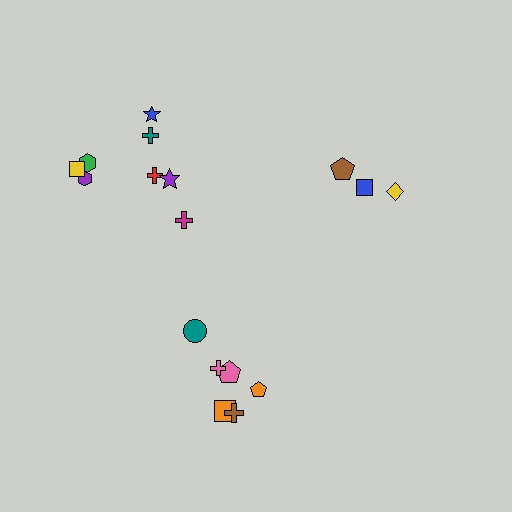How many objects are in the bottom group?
There are 6 objects.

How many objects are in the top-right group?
There are 3 objects.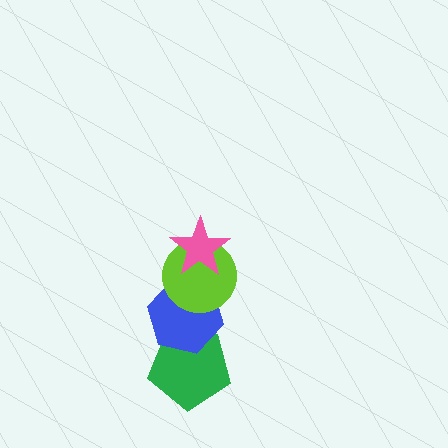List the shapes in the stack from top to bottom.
From top to bottom: the pink star, the lime circle, the blue hexagon, the green pentagon.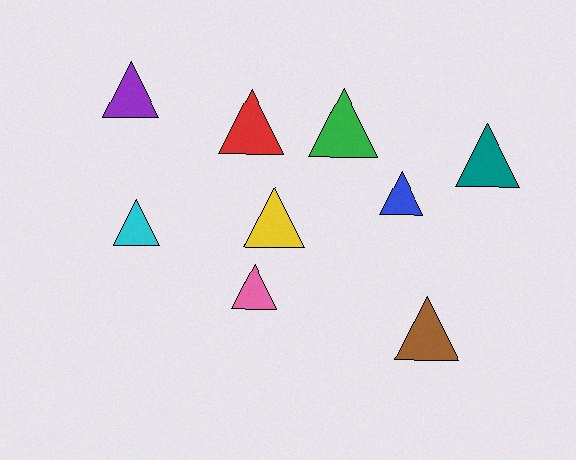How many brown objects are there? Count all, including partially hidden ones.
There is 1 brown object.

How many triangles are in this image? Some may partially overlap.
There are 9 triangles.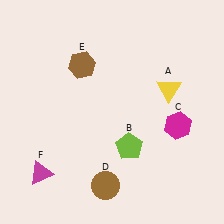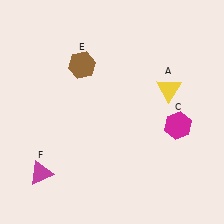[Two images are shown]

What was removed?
The lime pentagon (B), the brown circle (D) were removed in Image 2.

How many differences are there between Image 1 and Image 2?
There are 2 differences between the two images.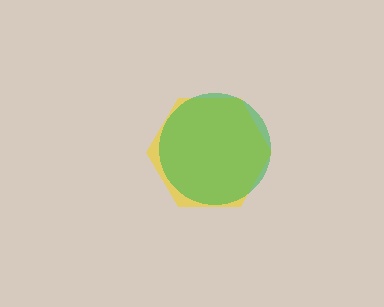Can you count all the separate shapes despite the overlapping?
Yes, there are 2 separate shapes.